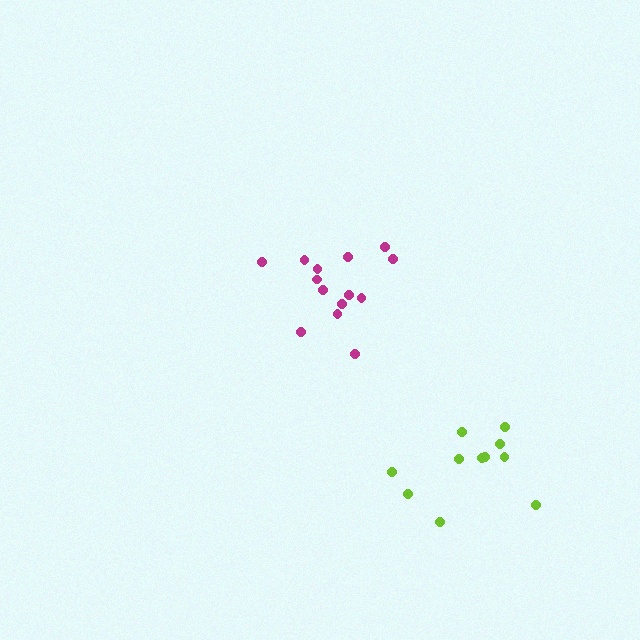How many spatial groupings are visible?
There are 2 spatial groupings.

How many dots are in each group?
Group 1: 14 dots, Group 2: 11 dots (25 total).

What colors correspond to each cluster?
The clusters are colored: magenta, lime.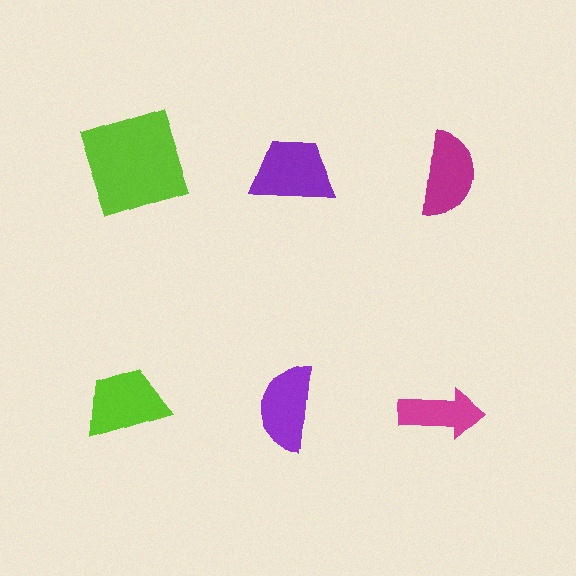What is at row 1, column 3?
A magenta semicircle.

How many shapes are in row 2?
3 shapes.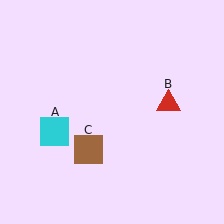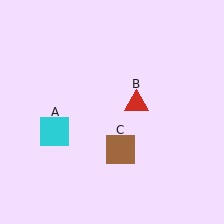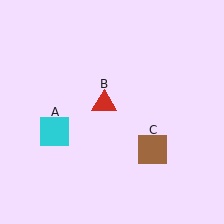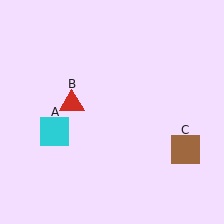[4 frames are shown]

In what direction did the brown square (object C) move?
The brown square (object C) moved right.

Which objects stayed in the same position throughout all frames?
Cyan square (object A) remained stationary.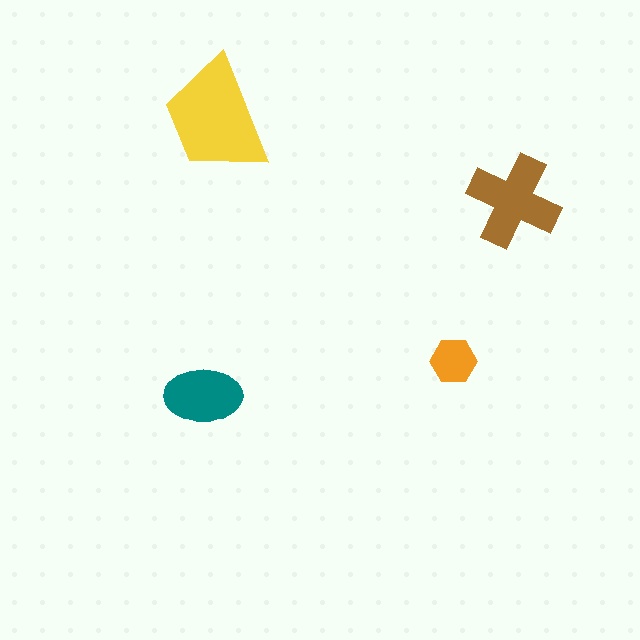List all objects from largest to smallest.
The yellow trapezoid, the brown cross, the teal ellipse, the orange hexagon.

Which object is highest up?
The yellow trapezoid is topmost.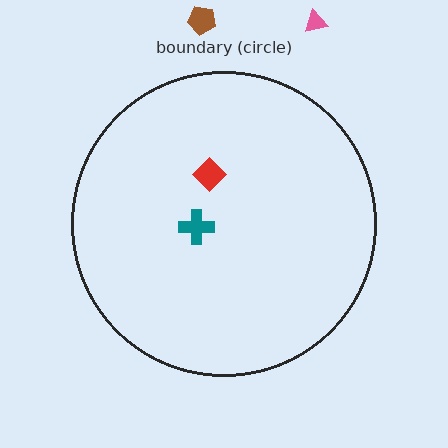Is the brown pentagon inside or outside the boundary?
Outside.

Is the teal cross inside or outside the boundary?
Inside.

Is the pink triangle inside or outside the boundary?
Outside.